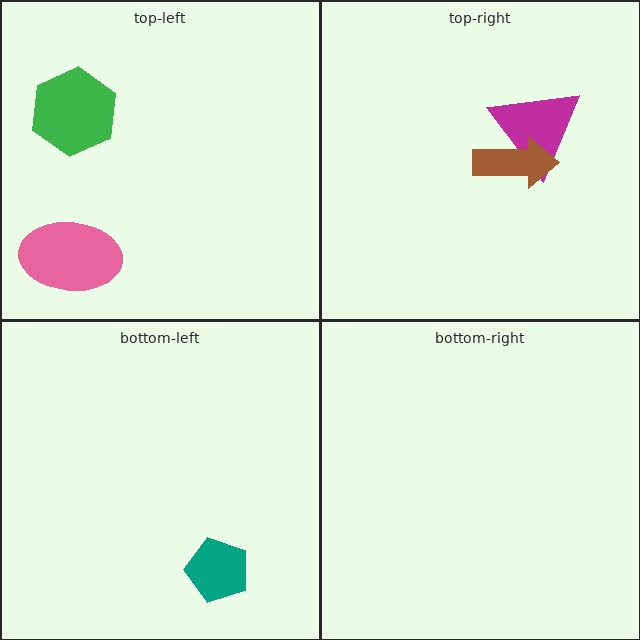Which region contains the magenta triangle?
The top-right region.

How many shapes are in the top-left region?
2.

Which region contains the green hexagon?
The top-left region.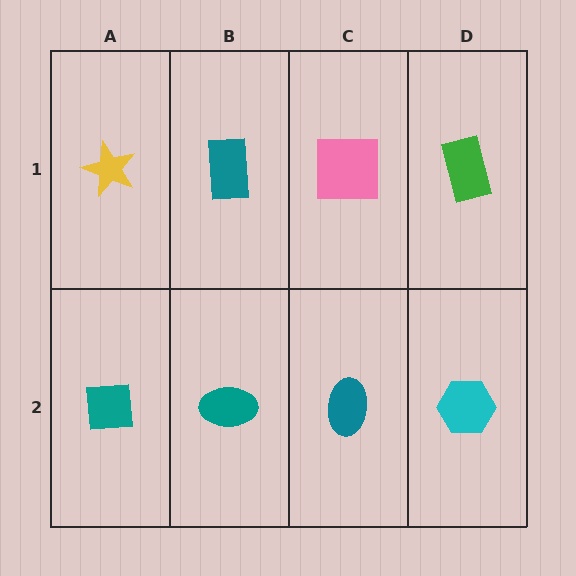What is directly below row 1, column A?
A teal square.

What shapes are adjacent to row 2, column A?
A yellow star (row 1, column A), a teal ellipse (row 2, column B).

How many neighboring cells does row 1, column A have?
2.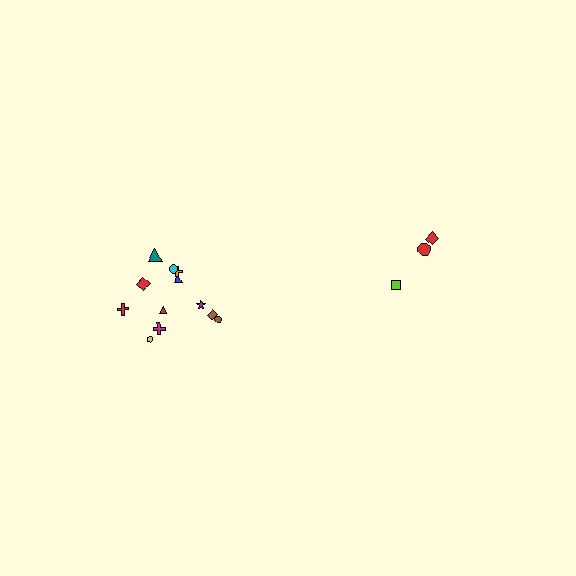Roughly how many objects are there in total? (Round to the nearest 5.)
Roughly 15 objects in total.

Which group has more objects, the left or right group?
The left group.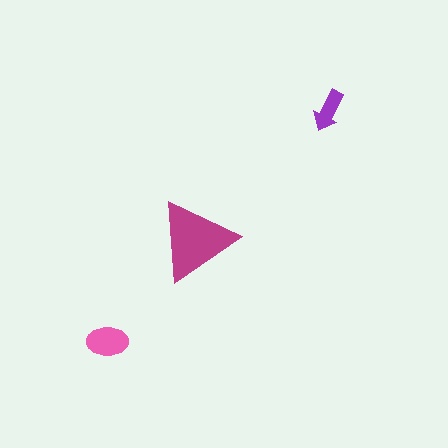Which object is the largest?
The magenta triangle.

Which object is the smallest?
The purple arrow.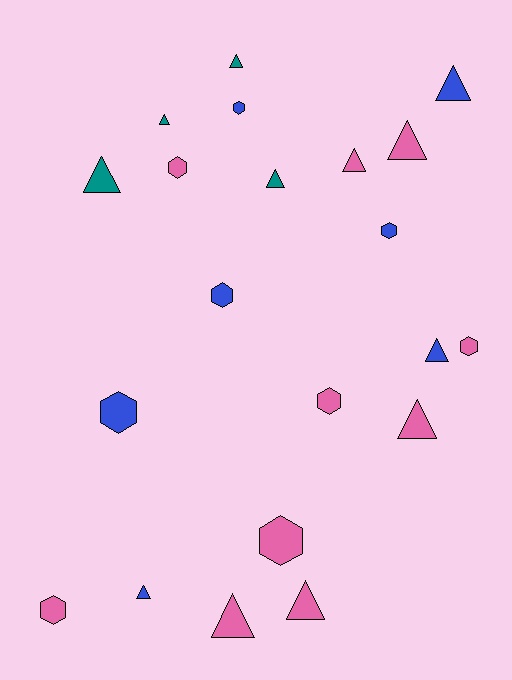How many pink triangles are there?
There are 5 pink triangles.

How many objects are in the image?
There are 21 objects.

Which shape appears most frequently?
Triangle, with 12 objects.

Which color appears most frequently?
Pink, with 10 objects.